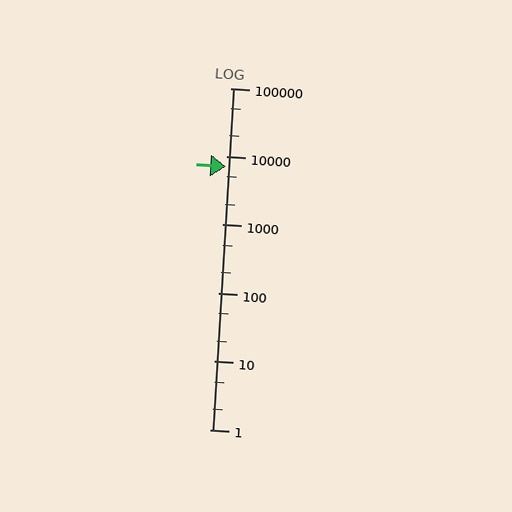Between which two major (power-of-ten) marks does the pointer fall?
The pointer is between 1000 and 10000.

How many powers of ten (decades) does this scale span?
The scale spans 5 decades, from 1 to 100000.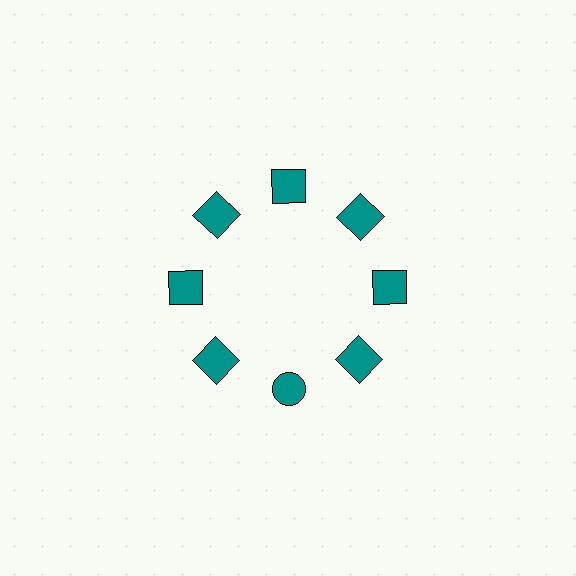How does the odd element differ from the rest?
It has a different shape: circle instead of square.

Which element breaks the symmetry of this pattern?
The teal circle at roughly the 6 o'clock position breaks the symmetry. All other shapes are teal squares.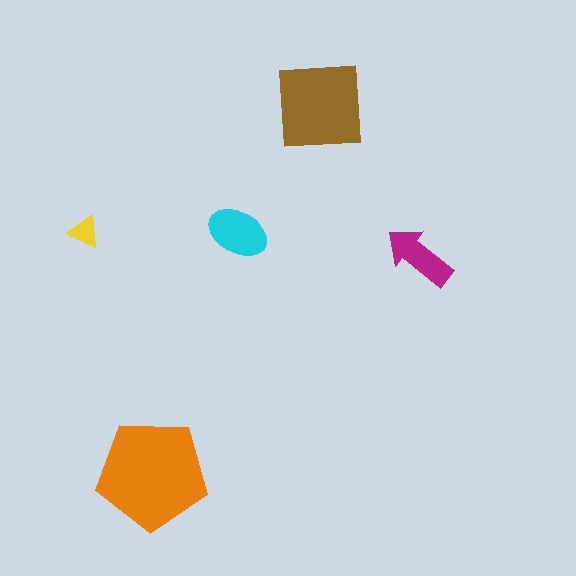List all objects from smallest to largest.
The yellow triangle, the magenta arrow, the cyan ellipse, the brown square, the orange pentagon.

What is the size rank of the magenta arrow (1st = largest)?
4th.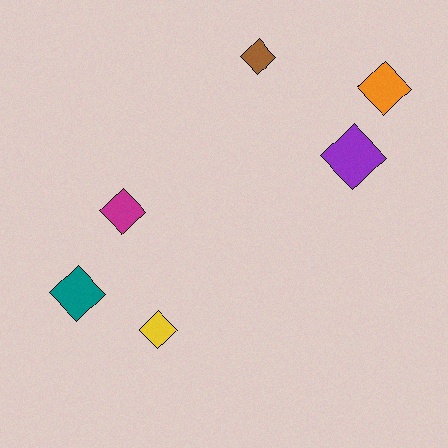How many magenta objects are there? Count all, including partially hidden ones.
There is 1 magenta object.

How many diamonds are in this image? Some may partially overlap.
There are 6 diamonds.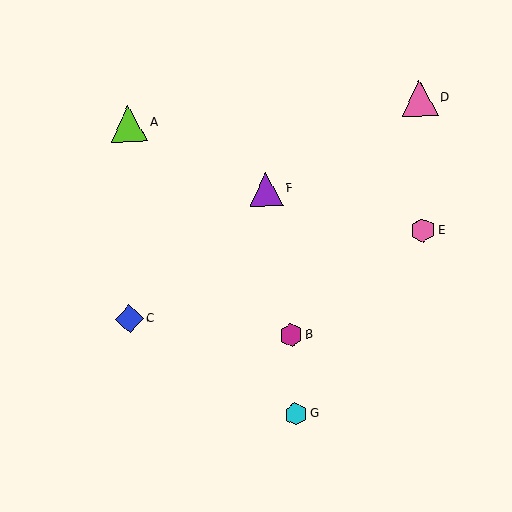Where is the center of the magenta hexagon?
The center of the magenta hexagon is at (291, 335).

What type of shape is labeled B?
Shape B is a magenta hexagon.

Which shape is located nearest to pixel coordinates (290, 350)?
The magenta hexagon (labeled B) at (291, 335) is nearest to that location.